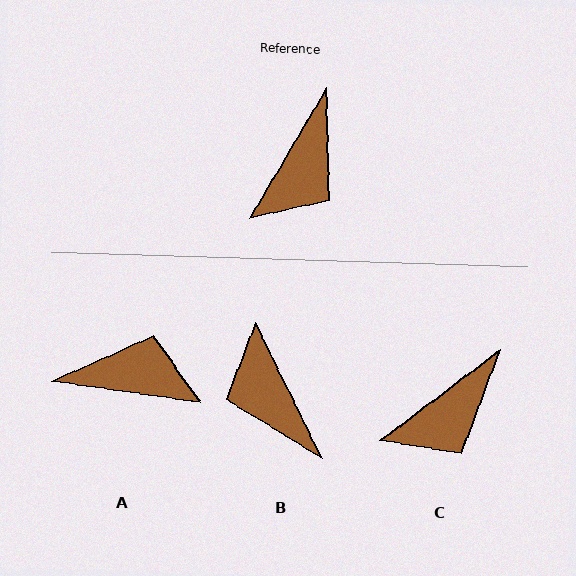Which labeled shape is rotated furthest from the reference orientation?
B, about 123 degrees away.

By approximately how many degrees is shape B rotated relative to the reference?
Approximately 123 degrees clockwise.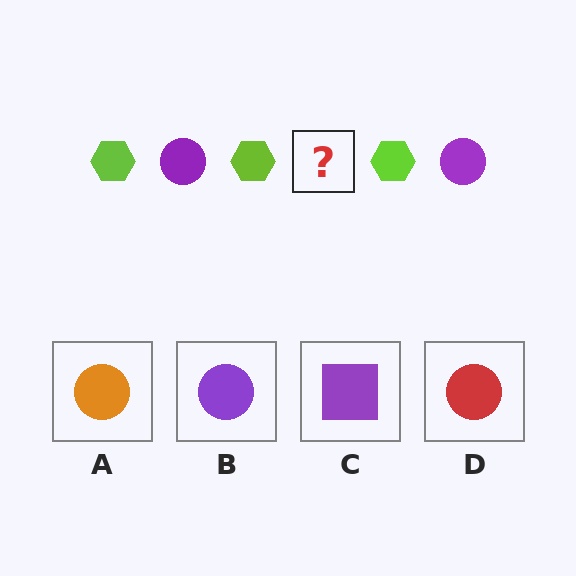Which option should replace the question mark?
Option B.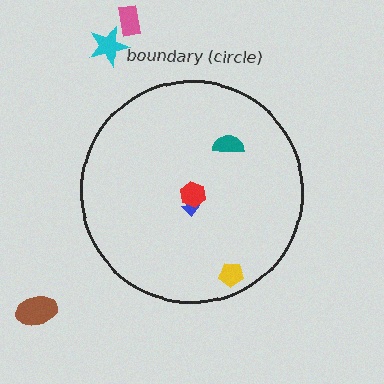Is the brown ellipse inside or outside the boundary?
Outside.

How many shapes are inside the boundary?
4 inside, 3 outside.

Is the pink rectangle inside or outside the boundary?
Outside.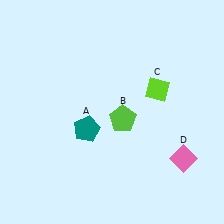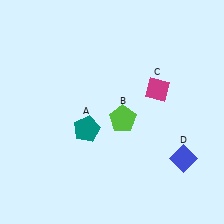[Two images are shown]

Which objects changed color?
C changed from lime to magenta. D changed from pink to blue.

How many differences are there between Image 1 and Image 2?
There are 2 differences between the two images.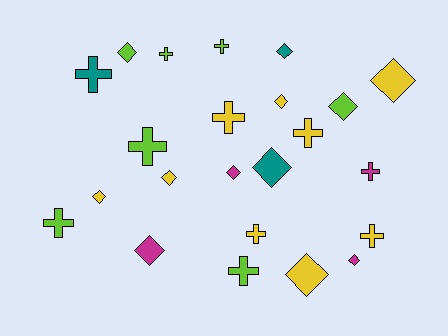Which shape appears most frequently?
Diamond, with 12 objects.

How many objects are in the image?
There are 23 objects.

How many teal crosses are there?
There is 1 teal cross.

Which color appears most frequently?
Yellow, with 9 objects.